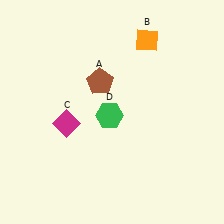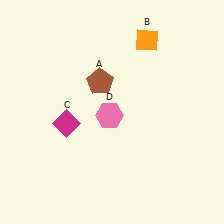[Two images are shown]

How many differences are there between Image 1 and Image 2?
There is 1 difference between the two images.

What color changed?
The hexagon (D) changed from green in Image 1 to pink in Image 2.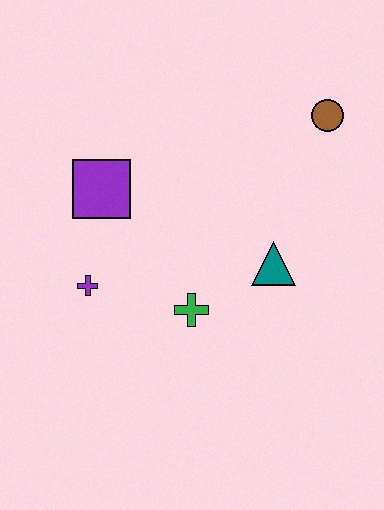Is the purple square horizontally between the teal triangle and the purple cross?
Yes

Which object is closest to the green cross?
The teal triangle is closest to the green cross.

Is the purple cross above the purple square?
No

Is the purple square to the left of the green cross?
Yes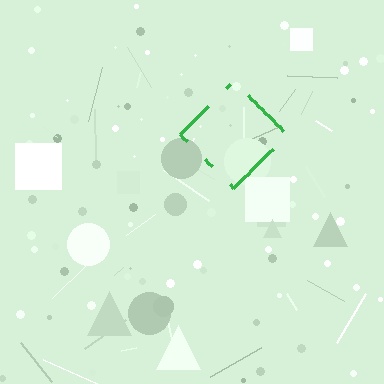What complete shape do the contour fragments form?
The contour fragments form a diamond.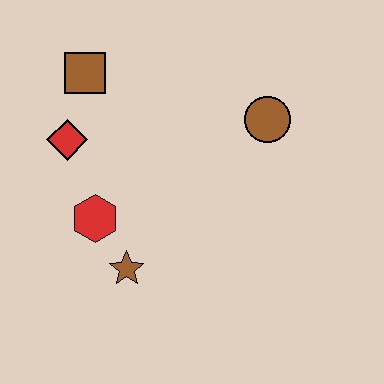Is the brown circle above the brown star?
Yes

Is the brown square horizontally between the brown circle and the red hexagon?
No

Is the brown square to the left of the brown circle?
Yes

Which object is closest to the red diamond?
The brown square is closest to the red diamond.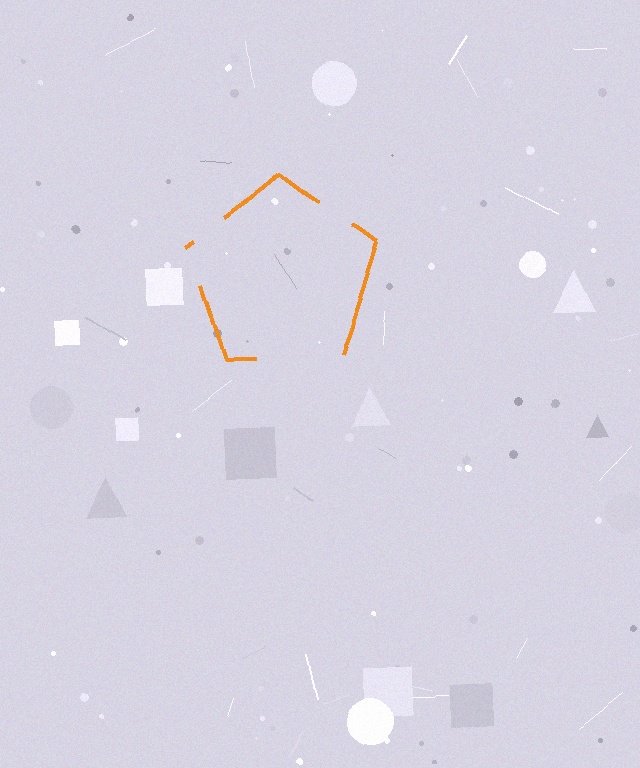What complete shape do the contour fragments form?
The contour fragments form a pentagon.